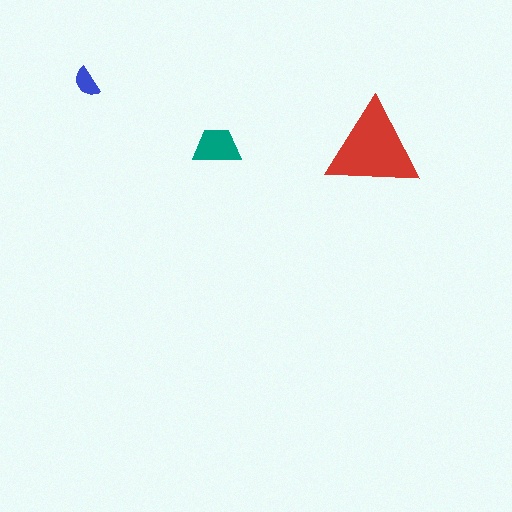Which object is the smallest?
The blue semicircle.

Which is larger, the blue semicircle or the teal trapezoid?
The teal trapezoid.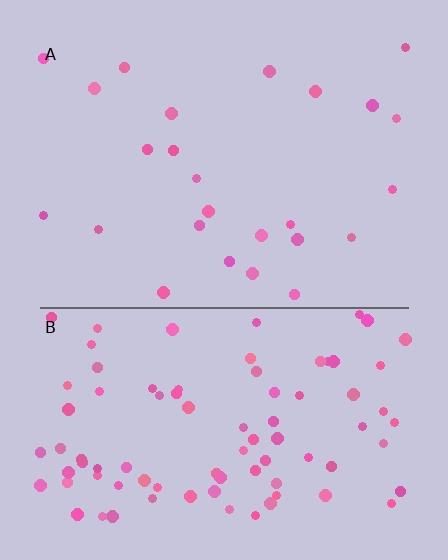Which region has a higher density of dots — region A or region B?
B (the bottom).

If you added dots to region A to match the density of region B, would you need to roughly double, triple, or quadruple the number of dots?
Approximately triple.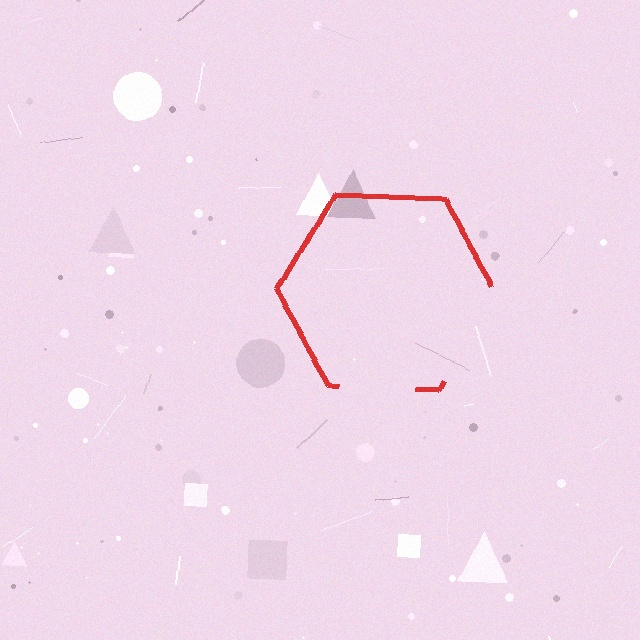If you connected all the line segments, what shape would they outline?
They would outline a hexagon.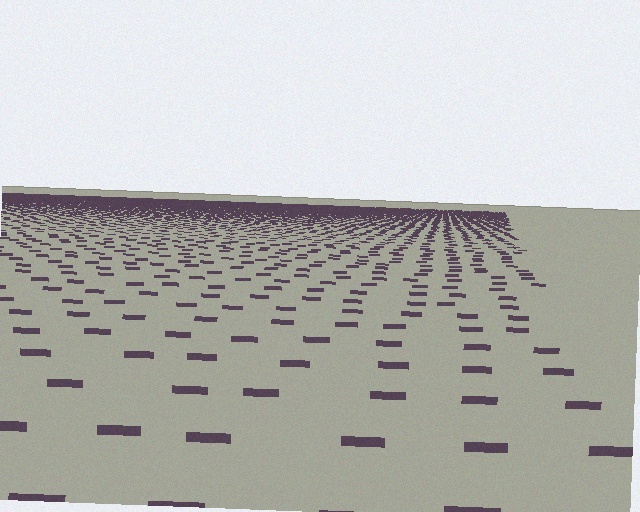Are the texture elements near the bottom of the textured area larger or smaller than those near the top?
Larger. Near the bottom, elements are closer to the viewer and appear at a bigger on-screen size.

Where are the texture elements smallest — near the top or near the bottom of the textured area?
Near the top.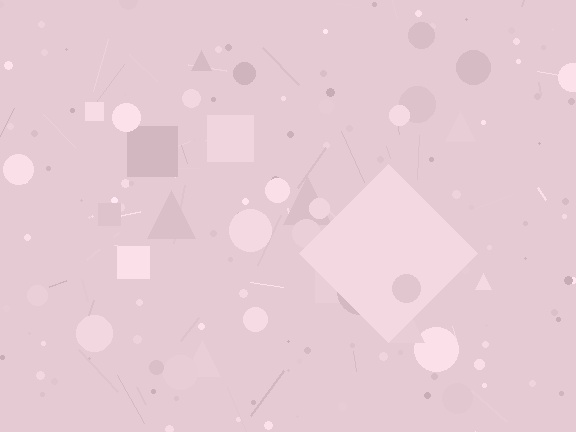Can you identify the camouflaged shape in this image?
The camouflaged shape is a diamond.